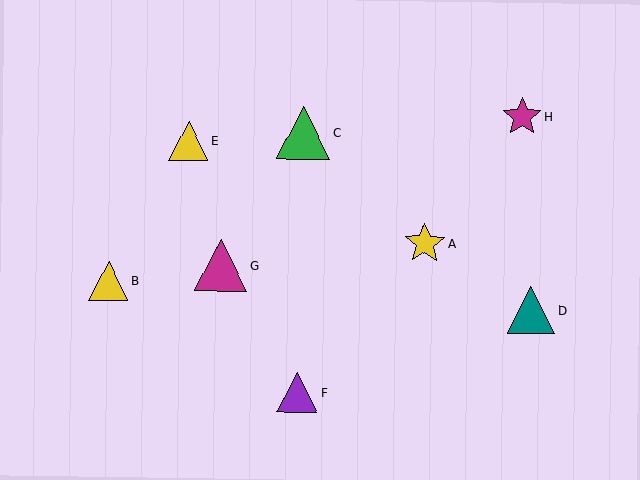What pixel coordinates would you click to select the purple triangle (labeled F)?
Click at (297, 393) to select the purple triangle F.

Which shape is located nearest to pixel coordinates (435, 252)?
The yellow star (labeled A) at (425, 243) is nearest to that location.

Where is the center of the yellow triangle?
The center of the yellow triangle is at (188, 141).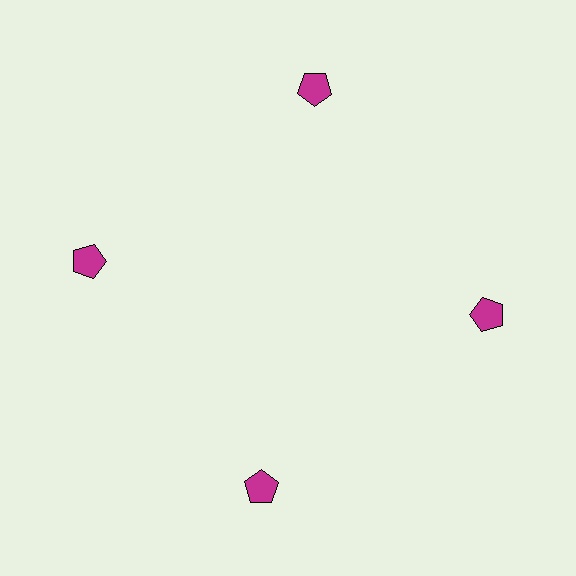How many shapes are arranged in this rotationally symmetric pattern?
There are 4 shapes, arranged in 4 groups of 1.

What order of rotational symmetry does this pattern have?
This pattern has 4-fold rotational symmetry.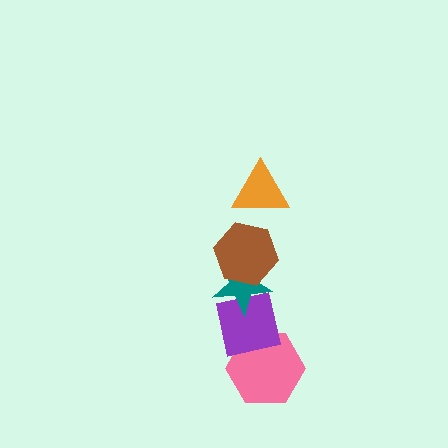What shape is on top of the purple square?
The teal star is on top of the purple square.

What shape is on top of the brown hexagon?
The orange triangle is on top of the brown hexagon.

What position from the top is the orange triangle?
The orange triangle is 1st from the top.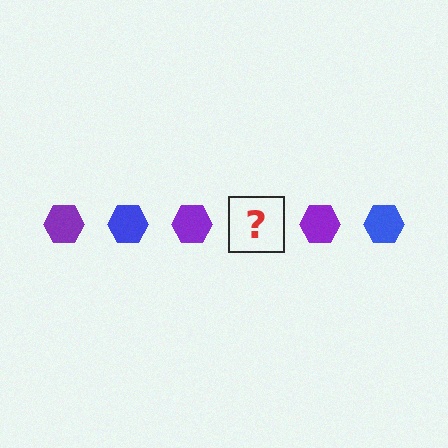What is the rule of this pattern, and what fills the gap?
The rule is that the pattern cycles through purple, blue hexagons. The gap should be filled with a blue hexagon.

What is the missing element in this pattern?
The missing element is a blue hexagon.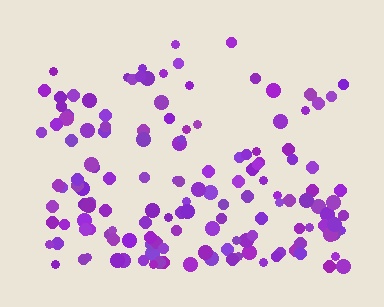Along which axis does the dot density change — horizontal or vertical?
Vertical.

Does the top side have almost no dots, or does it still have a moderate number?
Still a moderate number, just noticeably fewer than the bottom.